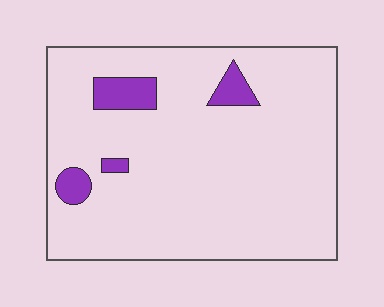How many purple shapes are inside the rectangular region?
4.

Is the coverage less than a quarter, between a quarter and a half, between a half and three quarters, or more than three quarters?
Less than a quarter.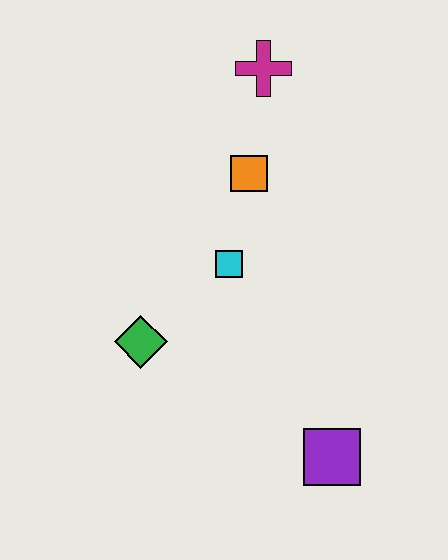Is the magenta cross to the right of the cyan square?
Yes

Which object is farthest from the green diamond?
The magenta cross is farthest from the green diamond.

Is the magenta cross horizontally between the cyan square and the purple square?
Yes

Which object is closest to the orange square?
The cyan square is closest to the orange square.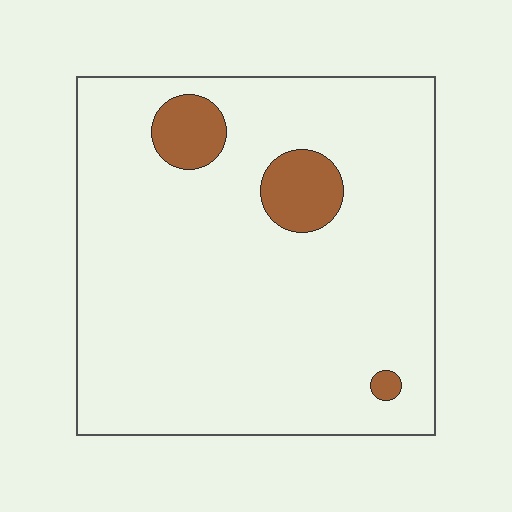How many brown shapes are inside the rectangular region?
3.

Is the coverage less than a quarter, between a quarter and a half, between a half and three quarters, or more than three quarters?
Less than a quarter.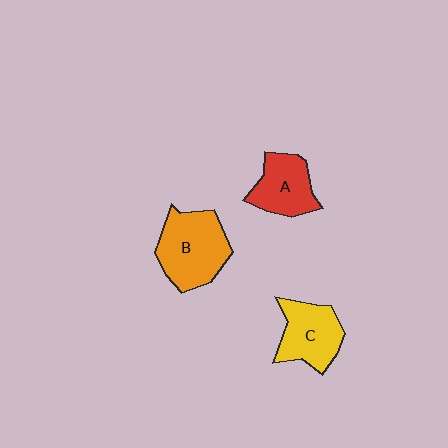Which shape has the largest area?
Shape B (orange).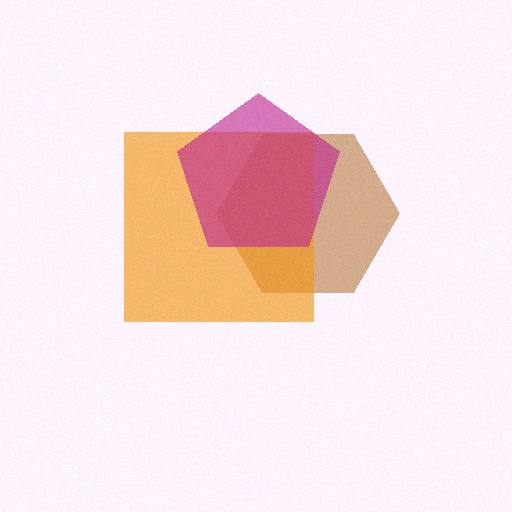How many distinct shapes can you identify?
There are 3 distinct shapes: a brown hexagon, an orange square, a magenta pentagon.